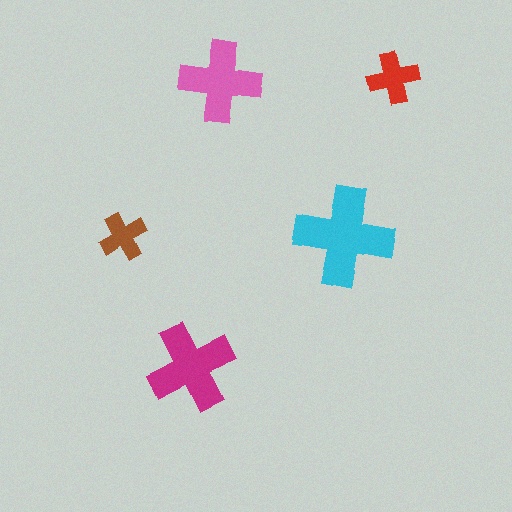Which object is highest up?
The pink cross is topmost.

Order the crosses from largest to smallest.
the cyan one, the magenta one, the pink one, the red one, the brown one.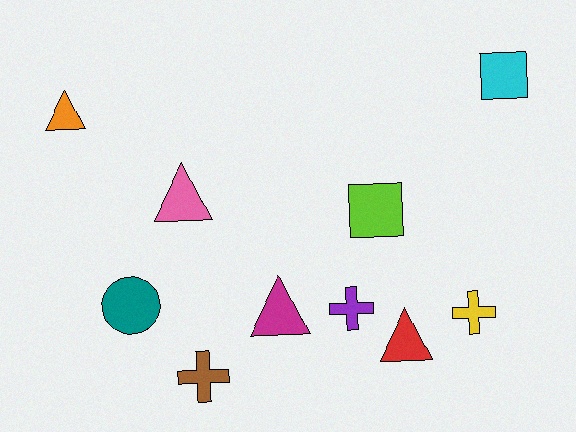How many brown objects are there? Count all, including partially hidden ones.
There is 1 brown object.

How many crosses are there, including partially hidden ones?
There are 3 crosses.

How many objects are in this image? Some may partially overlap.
There are 10 objects.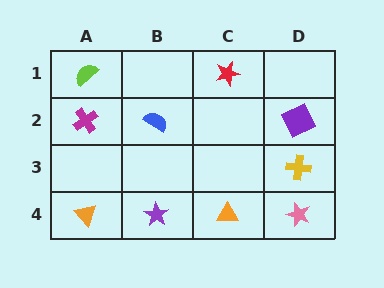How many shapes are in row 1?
2 shapes.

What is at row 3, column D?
A yellow cross.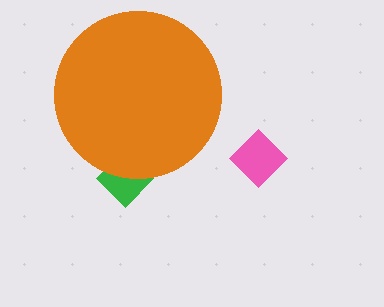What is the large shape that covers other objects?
An orange circle.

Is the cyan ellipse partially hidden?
Yes, the cyan ellipse is partially hidden behind the orange circle.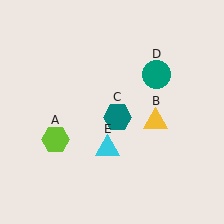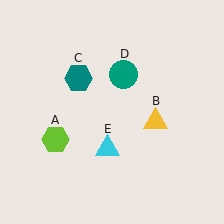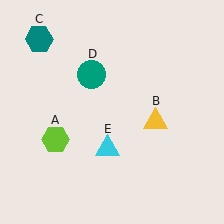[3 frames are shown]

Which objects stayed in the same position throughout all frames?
Lime hexagon (object A) and yellow triangle (object B) and cyan triangle (object E) remained stationary.